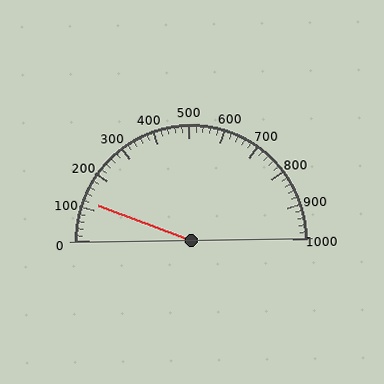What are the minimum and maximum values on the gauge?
The gauge ranges from 0 to 1000.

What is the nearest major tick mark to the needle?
The nearest major tick mark is 100.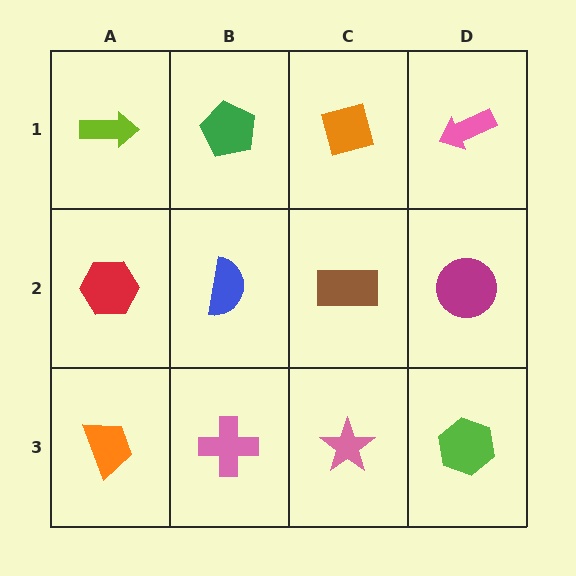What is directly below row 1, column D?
A magenta circle.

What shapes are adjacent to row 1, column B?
A blue semicircle (row 2, column B), a lime arrow (row 1, column A), an orange square (row 1, column C).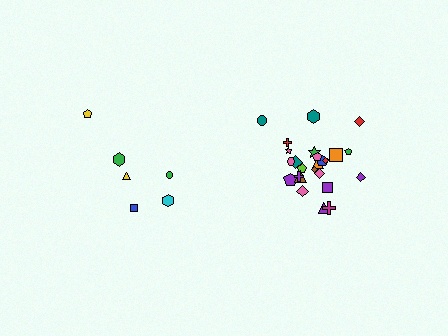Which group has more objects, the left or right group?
The right group.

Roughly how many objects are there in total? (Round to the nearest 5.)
Roughly 30 objects in total.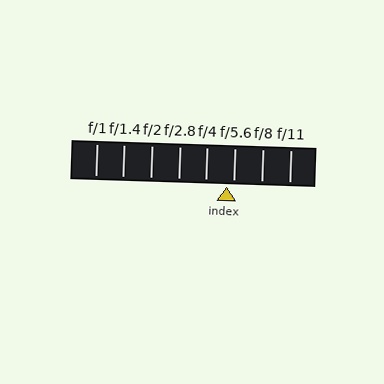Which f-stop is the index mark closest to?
The index mark is closest to f/5.6.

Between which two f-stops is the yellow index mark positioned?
The index mark is between f/4 and f/5.6.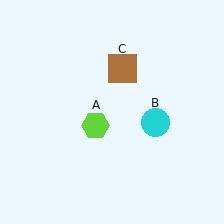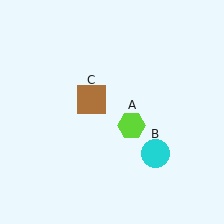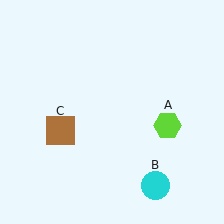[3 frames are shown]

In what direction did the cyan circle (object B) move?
The cyan circle (object B) moved down.